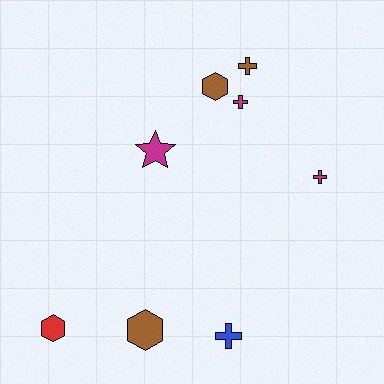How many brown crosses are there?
There is 1 brown cross.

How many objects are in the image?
There are 8 objects.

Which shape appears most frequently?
Cross, with 4 objects.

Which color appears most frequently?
Magenta, with 3 objects.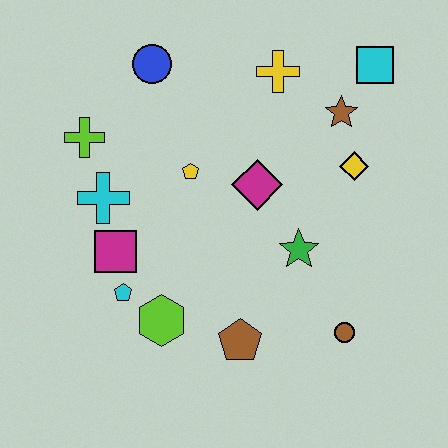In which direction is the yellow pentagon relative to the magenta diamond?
The yellow pentagon is to the left of the magenta diamond.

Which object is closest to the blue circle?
The lime cross is closest to the blue circle.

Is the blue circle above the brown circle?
Yes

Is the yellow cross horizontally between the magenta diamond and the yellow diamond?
Yes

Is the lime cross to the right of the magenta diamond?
No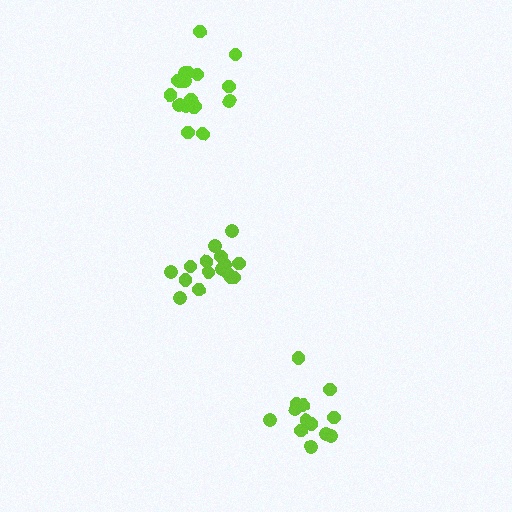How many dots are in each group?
Group 1: 16 dots, Group 2: 18 dots, Group 3: 13 dots (47 total).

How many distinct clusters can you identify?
There are 3 distinct clusters.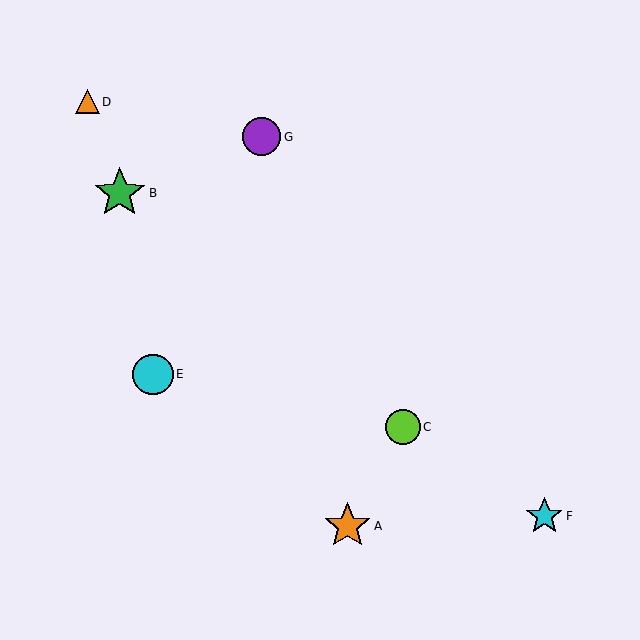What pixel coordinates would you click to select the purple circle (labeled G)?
Click at (261, 137) to select the purple circle G.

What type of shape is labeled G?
Shape G is a purple circle.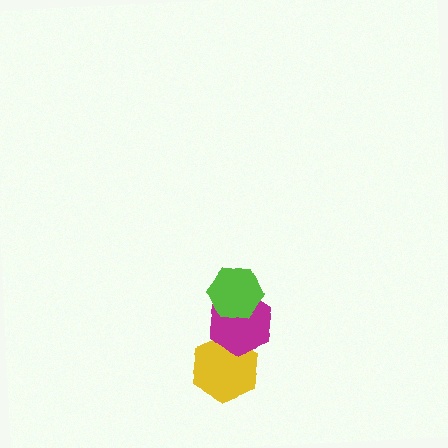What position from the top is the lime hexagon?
The lime hexagon is 1st from the top.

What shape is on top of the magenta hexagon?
The lime hexagon is on top of the magenta hexagon.